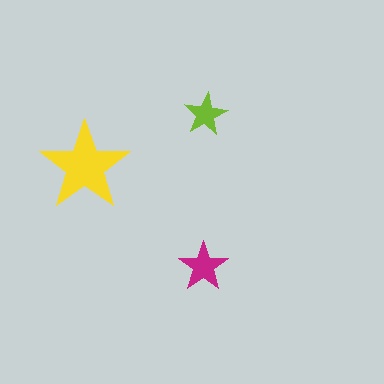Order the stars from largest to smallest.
the yellow one, the magenta one, the lime one.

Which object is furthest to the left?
The yellow star is leftmost.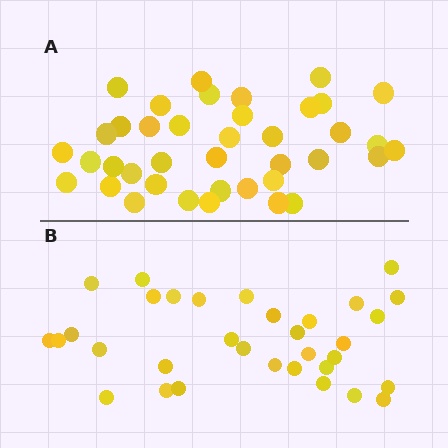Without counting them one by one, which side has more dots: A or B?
Region A (the top region) has more dots.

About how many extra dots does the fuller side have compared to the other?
Region A has about 6 more dots than region B.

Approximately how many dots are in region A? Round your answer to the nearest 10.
About 40 dots. (The exact count is 39, which rounds to 40.)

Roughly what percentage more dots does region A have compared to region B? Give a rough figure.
About 20% more.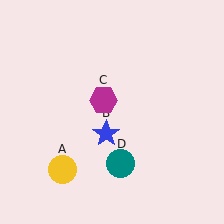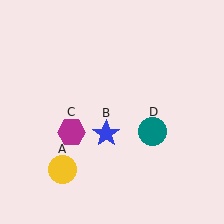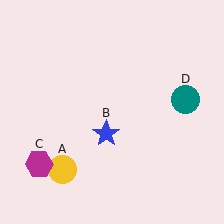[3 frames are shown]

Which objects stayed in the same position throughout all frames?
Yellow circle (object A) and blue star (object B) remained stationary.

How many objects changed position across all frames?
2 objects changed position: magenta hexagon (object C), teal circle (object D).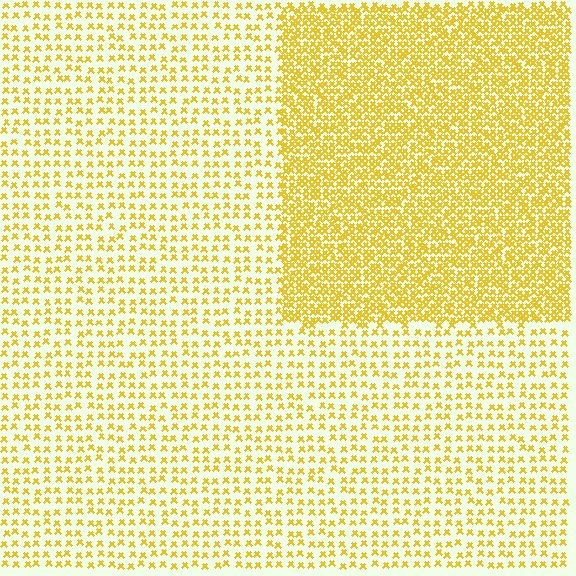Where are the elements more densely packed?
The elements are more densely packed inside the rectangle boundary.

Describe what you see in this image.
The image contains small yellow elements arranged at two different densities. A rectangle-shaped region is visible where the elements are more densely packed than the surrounding area.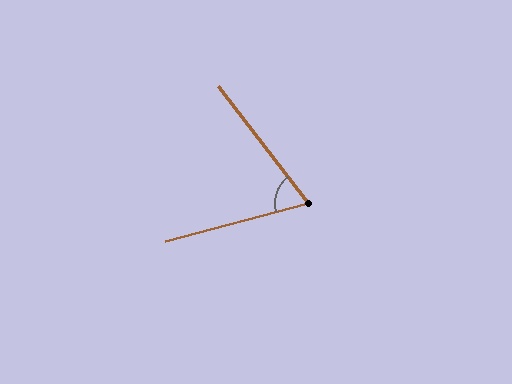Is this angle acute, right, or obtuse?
It is acute.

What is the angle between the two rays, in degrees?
Approximately 67 degrees.